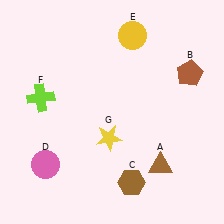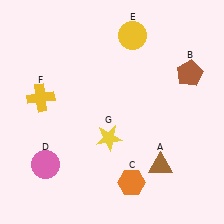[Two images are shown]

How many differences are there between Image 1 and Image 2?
There are 2 differences between the two images.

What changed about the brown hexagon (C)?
In Image 1, C is brown. In Image 2, it changed to orange.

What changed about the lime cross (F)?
In Image 1, F is lime. In Image 2, it changed to yellow.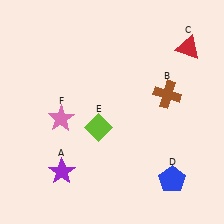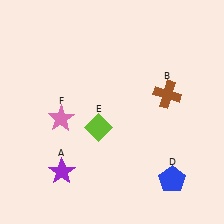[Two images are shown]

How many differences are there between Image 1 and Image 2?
There is 1 difference between the two images.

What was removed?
The red triangle (C) was removed in Image 2.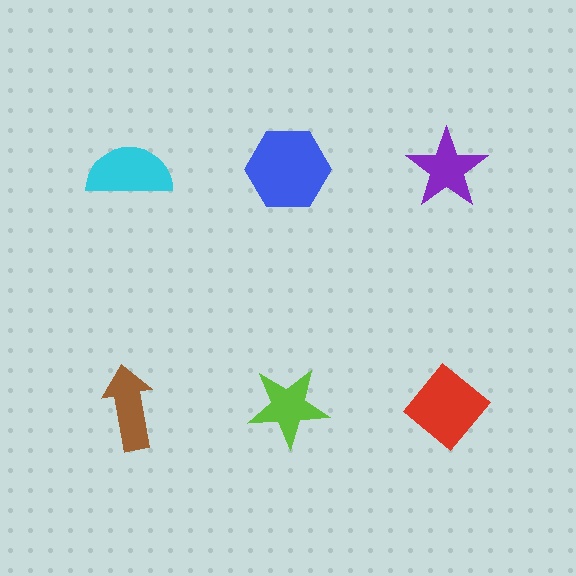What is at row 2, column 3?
A red diamond.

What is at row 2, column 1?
A brown arrow.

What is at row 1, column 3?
A purple star.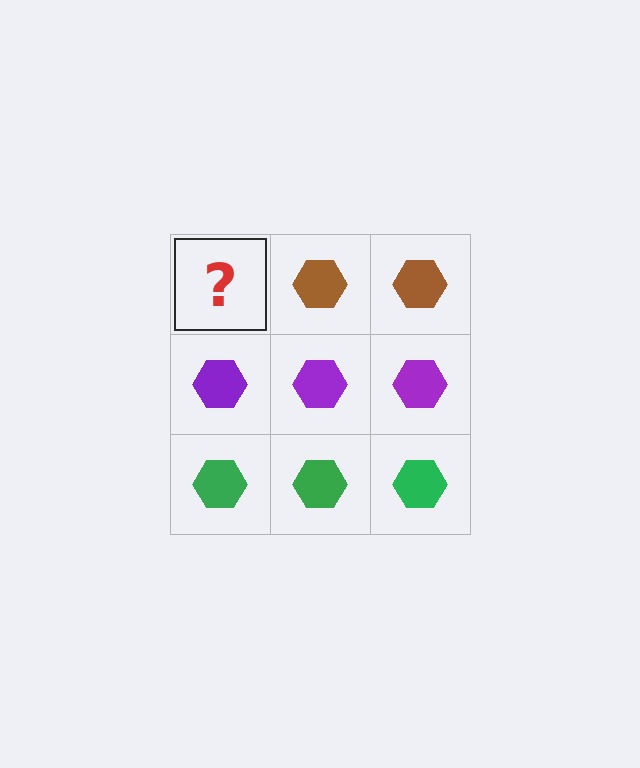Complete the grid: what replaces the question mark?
The question mark should be replaced with a brown hexagon.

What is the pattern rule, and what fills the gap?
The rule is that each row has a consistent color. The gap should be filled with a brown hexagon.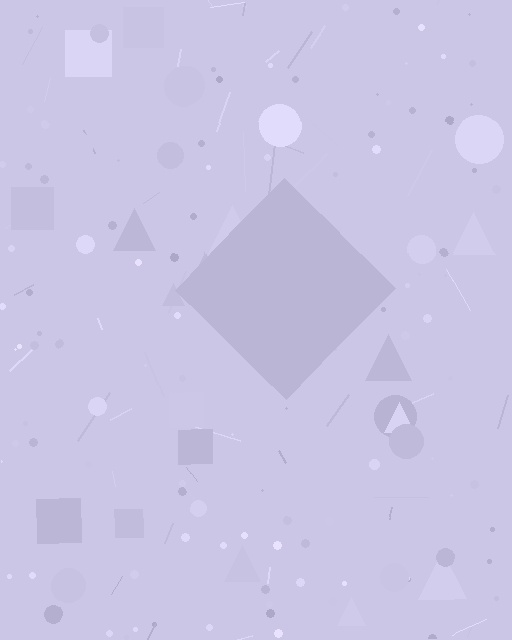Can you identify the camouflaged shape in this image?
The camouflaged shape is a diamond.